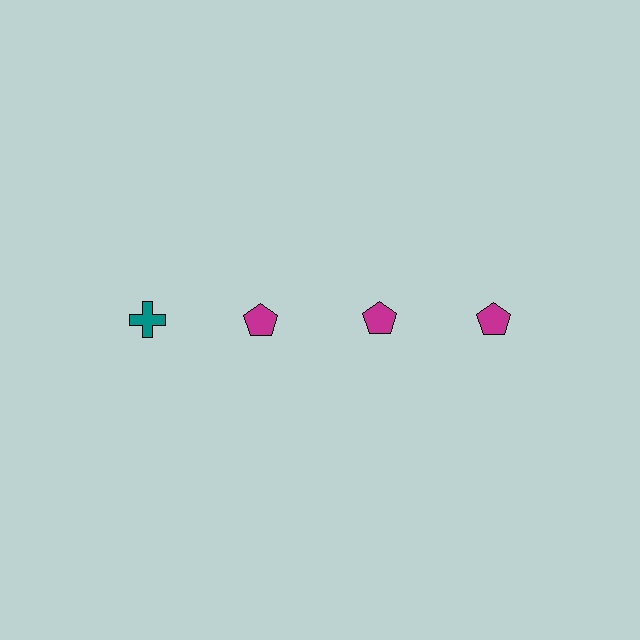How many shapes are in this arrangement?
There are 4 shapes arranged in a grid pattern.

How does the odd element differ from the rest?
It differs in both color (teal instead of magenta) and shape (cross instead of pentagon).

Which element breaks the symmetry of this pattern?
The teal cross in the top row, leftmost column breaks the symmetry. All other shapes are magenta pentagons.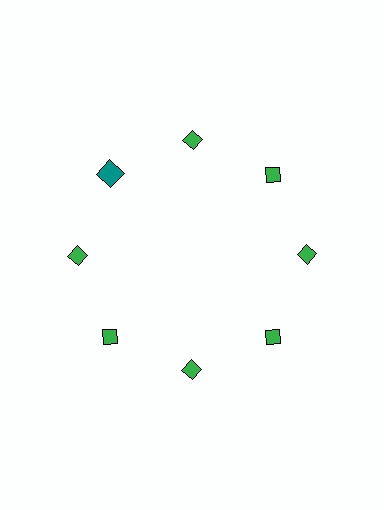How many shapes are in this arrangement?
There are 8 shapes arranged in a ring pattern.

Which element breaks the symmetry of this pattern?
The teal square at roughly the 10 o'clock position breaks the symmetry. All other shapes are green diamonds.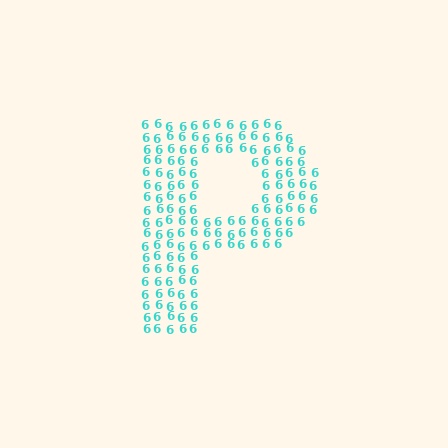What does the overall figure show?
The overall figure shows the letter P.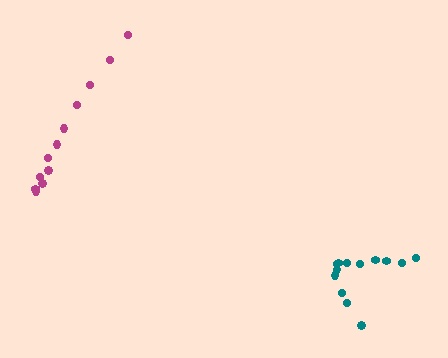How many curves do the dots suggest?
There are 2 distinct paths.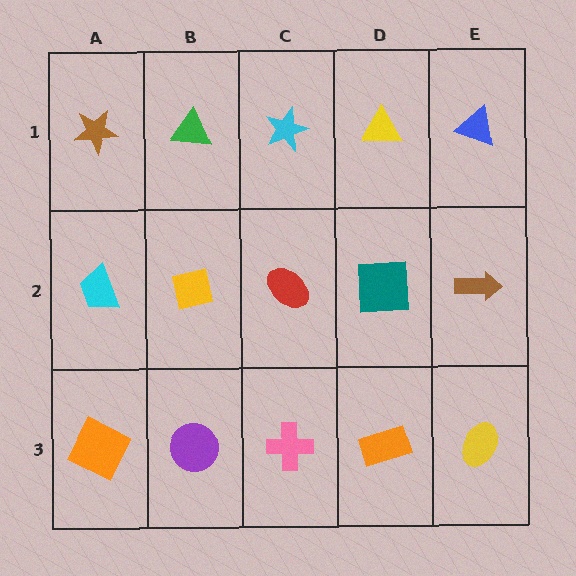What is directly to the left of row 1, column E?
A yellow triangle.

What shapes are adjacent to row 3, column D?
A teal square (row 2, column D), a pink cross (row 3, column C), a yellow ellipse (row 3, column E).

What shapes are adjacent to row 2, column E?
A blue triangle (row 1, column E), a yellow ellipse (row 3, column E), a teal square (row 2, column D).